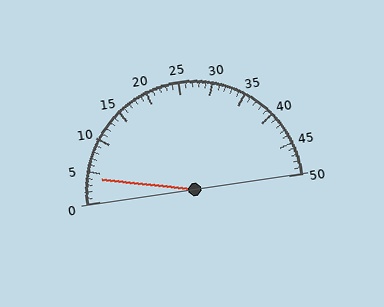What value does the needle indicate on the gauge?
The needle indicates approximately 4.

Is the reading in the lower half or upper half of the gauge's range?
The reading is in the lower half of the range (0 to 50).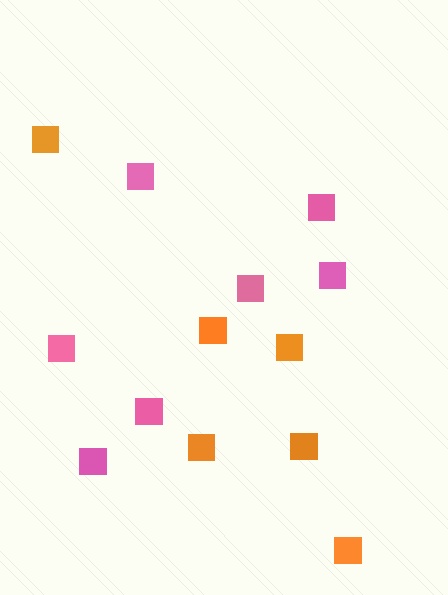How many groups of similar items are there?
There are 2 groups: one group of pink squares (7) and one group of orange squares (6).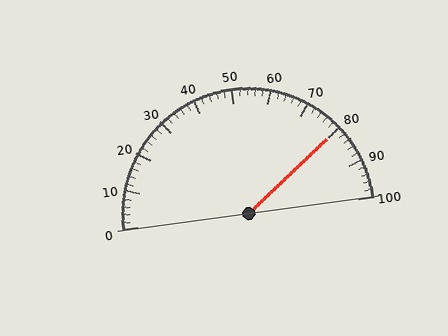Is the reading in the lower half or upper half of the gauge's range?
The reading is in the upper half of the range (0 to 100).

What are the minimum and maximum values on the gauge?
The gauge ranges from 0 to 100.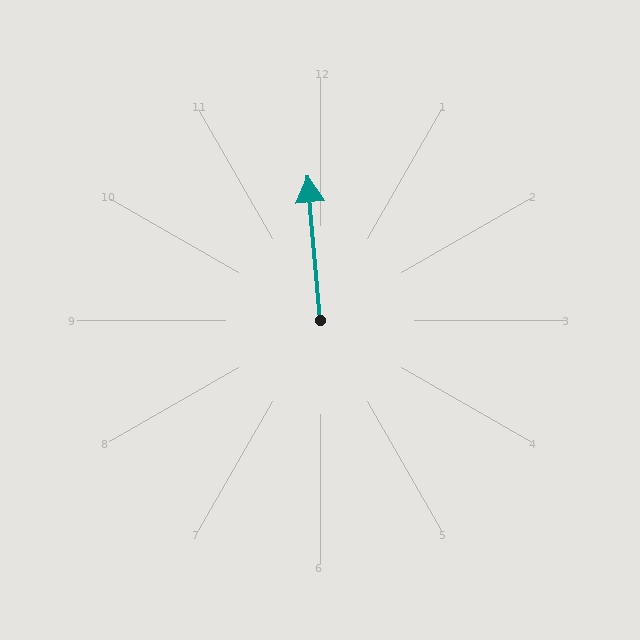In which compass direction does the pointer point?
North.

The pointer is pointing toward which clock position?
Roughly 12 o'clock.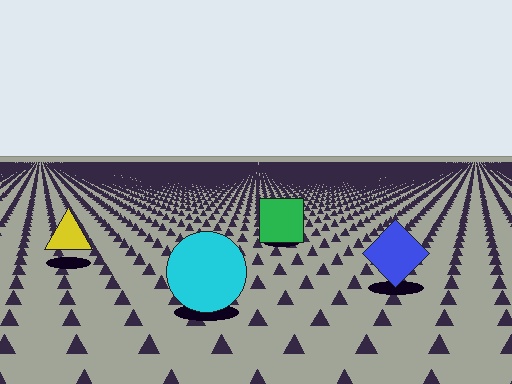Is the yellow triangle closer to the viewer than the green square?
Yes. The yellow triangle is closer — you can tell from the texture gradient: the ground texture is coarser near it.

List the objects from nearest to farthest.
From nearest to farthest: the cyan circle, the blue diamond, the yellow triangle, the green square.